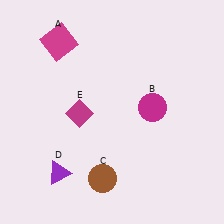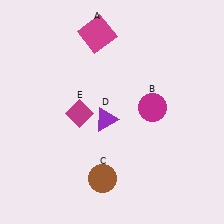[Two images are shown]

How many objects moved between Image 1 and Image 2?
2 objects moved between the two images.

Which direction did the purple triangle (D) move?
The purple triangle (D) moved up.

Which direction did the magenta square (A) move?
The magenta square (A) moved right.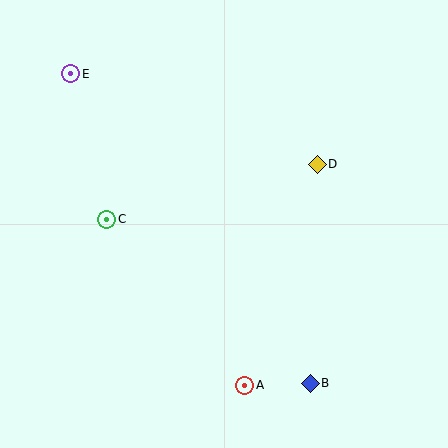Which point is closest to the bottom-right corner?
Point B is closest to the bottom-right corner.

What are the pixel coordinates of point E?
Point E is at (71, 74).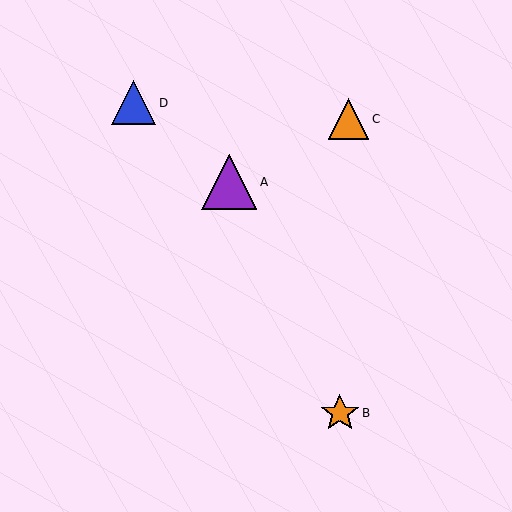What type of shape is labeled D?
Shape D is a blue triangle.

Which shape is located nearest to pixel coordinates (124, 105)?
The blue triangle (labeled D) at (133, 103) is nearest to that location.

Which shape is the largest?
The purple triangle (labeled A) is the largest.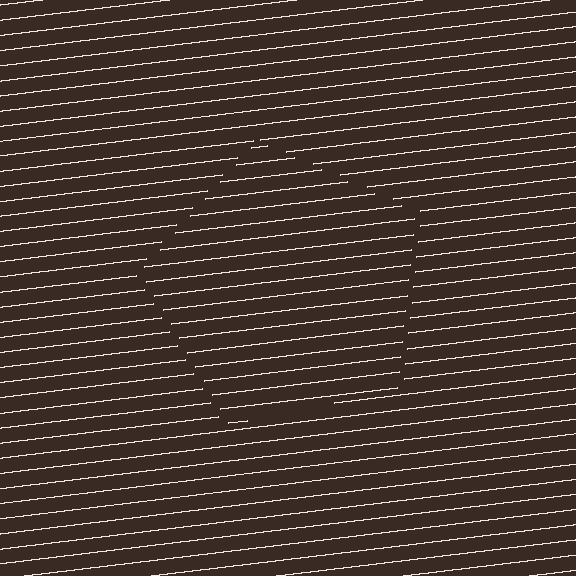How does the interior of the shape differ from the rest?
The interior of the shape contains the same grating, shifted by half a period — the contour is defined by the phase discontinuity where line-ends from the inner and outer gratings abut.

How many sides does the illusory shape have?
5 sides — the line-ends trace a pentagon.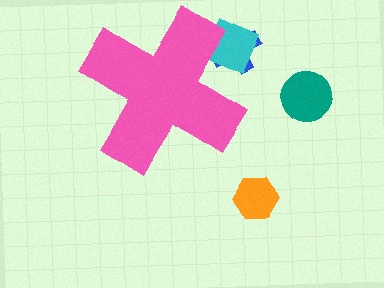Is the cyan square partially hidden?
Yes, the cyan square is partially hidden behind the pink cross.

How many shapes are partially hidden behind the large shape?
2 shapes are partially hidden.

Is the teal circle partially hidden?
No, the teal circle is fully visible.